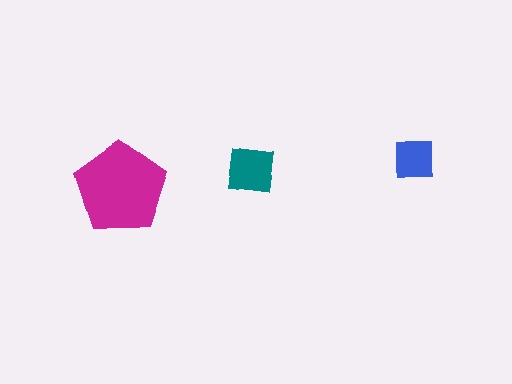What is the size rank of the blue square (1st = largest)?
3rd.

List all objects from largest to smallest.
The magenta pentagon, the teal square, the blue square.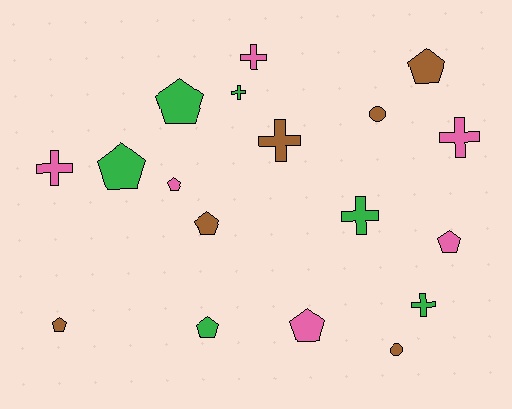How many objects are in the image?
There are 18 objects.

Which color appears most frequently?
Brown, with 6 objects.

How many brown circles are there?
There are 2 brown circles.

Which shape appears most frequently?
Pentagon, with 9 objects.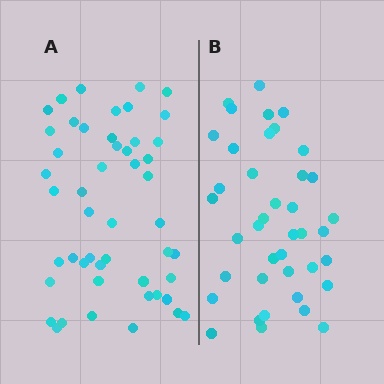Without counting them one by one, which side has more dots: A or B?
Region A (the left region) has more dots.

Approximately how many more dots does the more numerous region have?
Region A has roughly 8 or so more dots than region B.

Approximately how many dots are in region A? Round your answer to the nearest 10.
About 50 dots. (The exact count is 49, which rounds to 50.)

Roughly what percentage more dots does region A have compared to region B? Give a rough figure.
About 20% more.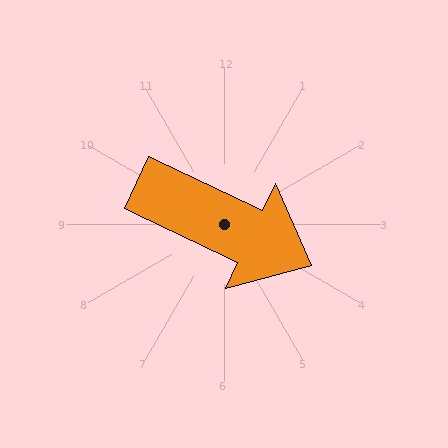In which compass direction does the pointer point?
Southeast.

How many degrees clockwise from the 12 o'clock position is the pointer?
Approximately 115 degrees.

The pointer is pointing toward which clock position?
Roughly 4 o'clock.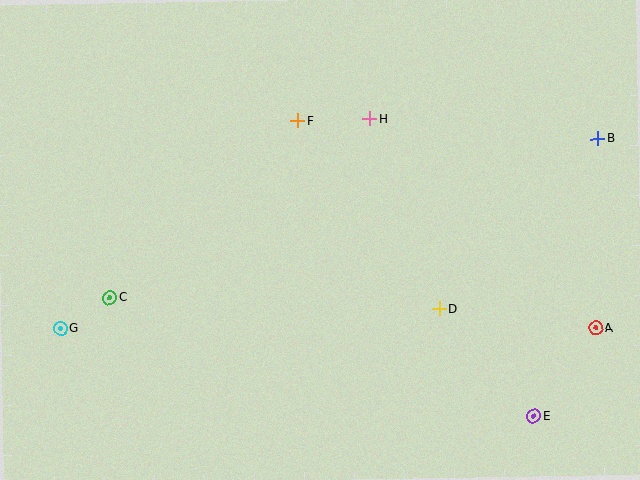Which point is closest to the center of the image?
Point F at (298, 121) is closest to the center.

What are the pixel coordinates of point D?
Point D is at (439, 309).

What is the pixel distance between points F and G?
The distance between F and G is 315 pixels.